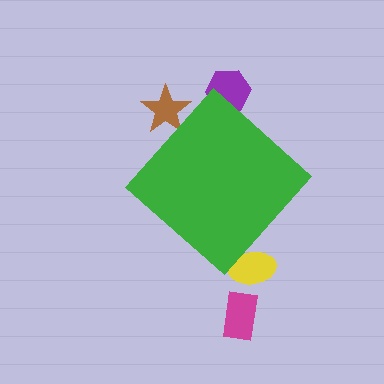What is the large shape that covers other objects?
A green diamond.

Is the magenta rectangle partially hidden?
No, the magenta rectangle is fully visible.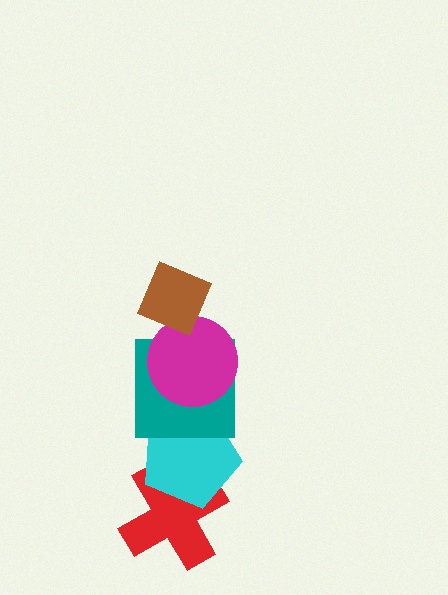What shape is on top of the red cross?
The cyan pentagon is on top of the red cross.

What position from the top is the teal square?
The teal square is 3rd from the top.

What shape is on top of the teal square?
The magenta circle is on top of the teal square.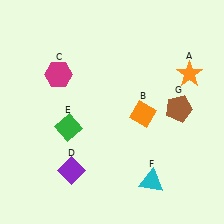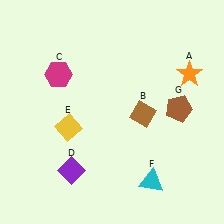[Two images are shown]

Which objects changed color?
B changed from orange to brown. E changed from green to yellow.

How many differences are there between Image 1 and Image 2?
There are 2 differences between the two images.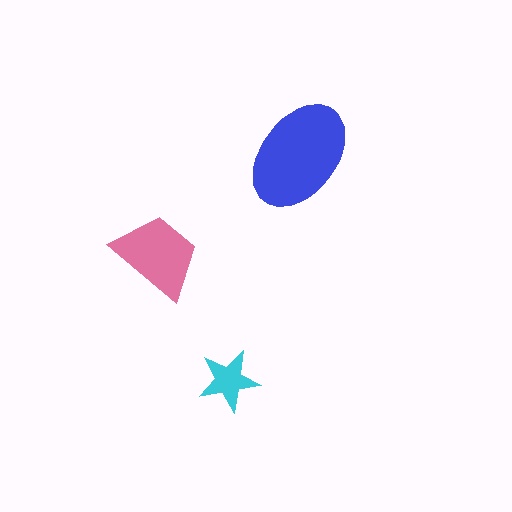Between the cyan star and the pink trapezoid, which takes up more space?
The pink trapezoid.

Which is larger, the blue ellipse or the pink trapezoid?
The blue ellipse.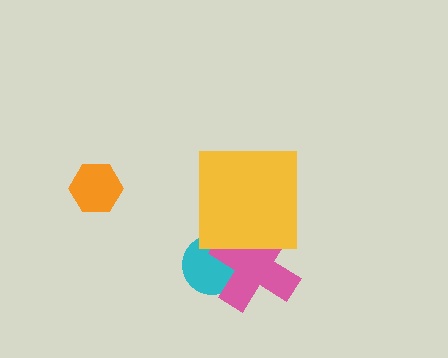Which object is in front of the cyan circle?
The pink cross is in front of the cyan circle.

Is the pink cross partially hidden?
Yes, it is partially covered by another shape.